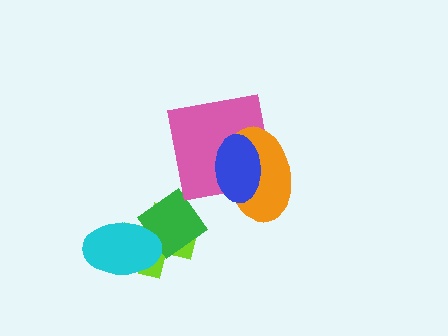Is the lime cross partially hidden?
Yes, it is partially covered by another shape.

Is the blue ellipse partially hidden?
No, no other shape covers it.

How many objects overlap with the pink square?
2 objects overlap with the pink square.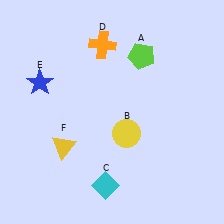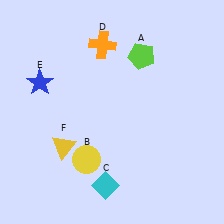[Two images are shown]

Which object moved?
The yellow circle (B) moved left.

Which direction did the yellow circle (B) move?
The yellow circle (B) moved left.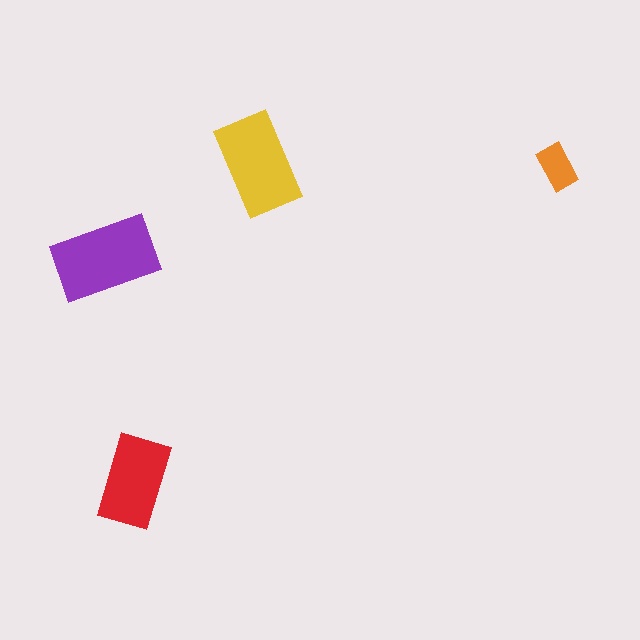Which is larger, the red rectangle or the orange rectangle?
The red one.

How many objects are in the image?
There are 4 objects in the image.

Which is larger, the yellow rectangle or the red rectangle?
The yellow one.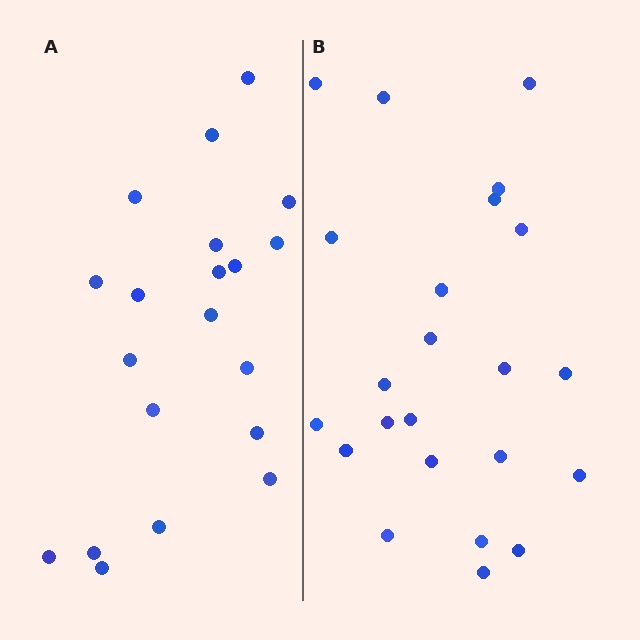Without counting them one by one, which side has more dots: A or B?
Region B (the right region) has more dots.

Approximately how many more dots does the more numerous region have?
Region B has just a few more — roughly 2 or 3 more dots than region A.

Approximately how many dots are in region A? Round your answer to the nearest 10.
About 20 dots.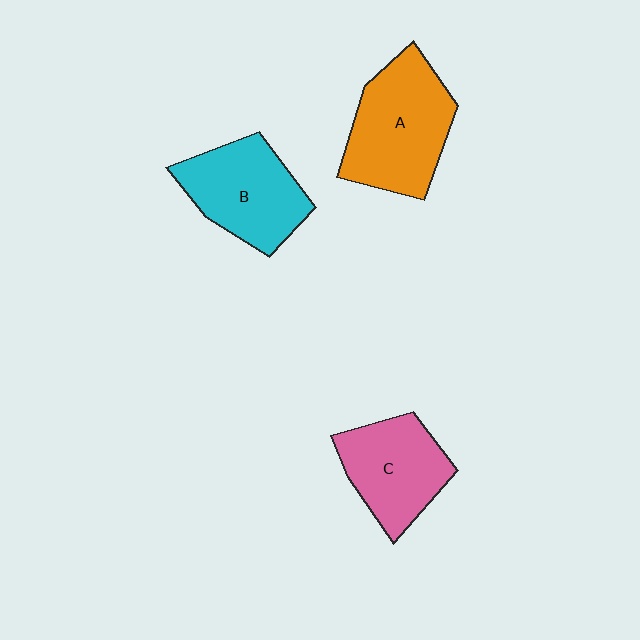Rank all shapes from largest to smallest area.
From largest to smallest: A (orange), B (cyan), C (pink).